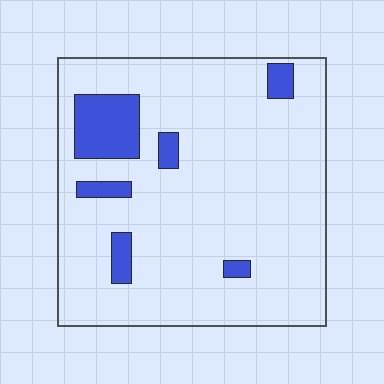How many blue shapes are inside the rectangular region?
6.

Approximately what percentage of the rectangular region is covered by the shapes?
Approximately 10%.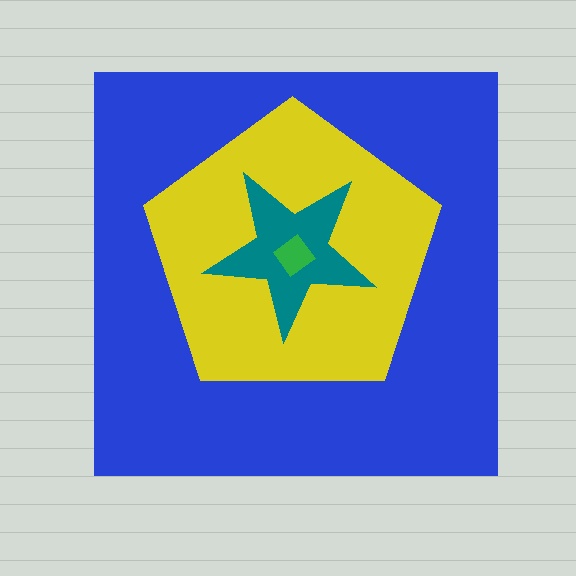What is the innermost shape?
The green diamond.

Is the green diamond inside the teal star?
Yes.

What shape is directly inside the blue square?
The yellow pentagon.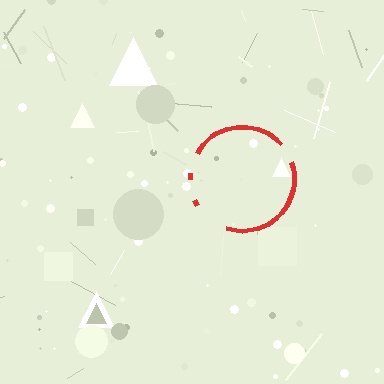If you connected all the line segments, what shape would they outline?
They would outline a circle.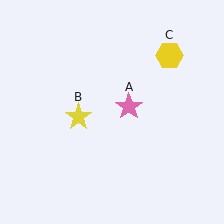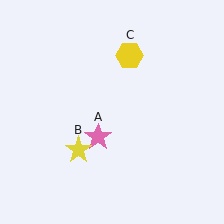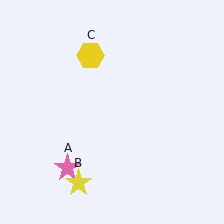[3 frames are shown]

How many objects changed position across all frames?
3 objects changed position: pink star (object A), yellow star (object B), yellow hexagon (object C).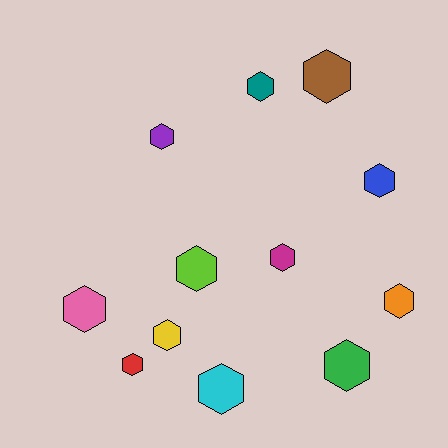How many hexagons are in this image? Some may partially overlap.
There are 12 hexagons.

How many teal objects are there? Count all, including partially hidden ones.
There is 1 teal object.